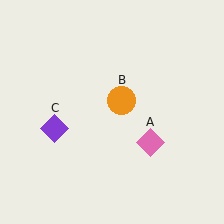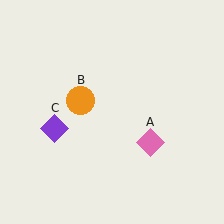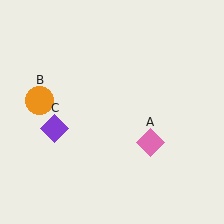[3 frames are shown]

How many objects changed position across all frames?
1 object changed position: orange circle (object B).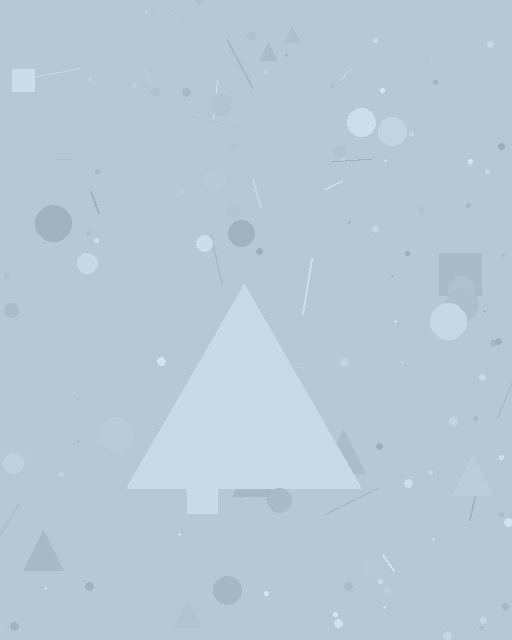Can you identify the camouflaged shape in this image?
The camouflaged shape is a triangle.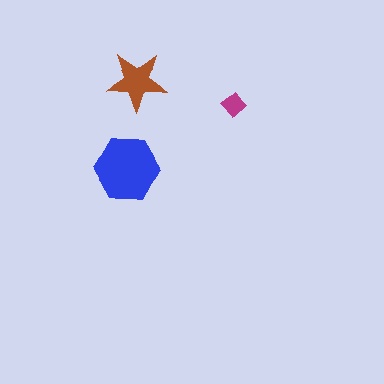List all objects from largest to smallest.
The blue hexagon, the brown star, the magenta diamond.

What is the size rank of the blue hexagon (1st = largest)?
1st.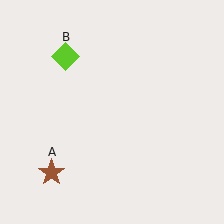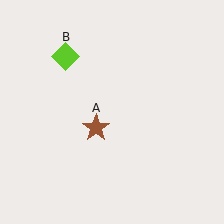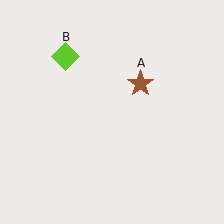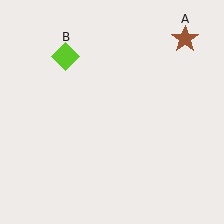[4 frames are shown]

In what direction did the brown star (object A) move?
The brown star (object A) moved up and to the right.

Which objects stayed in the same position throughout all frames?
Lime diamond (object B) remained stationary.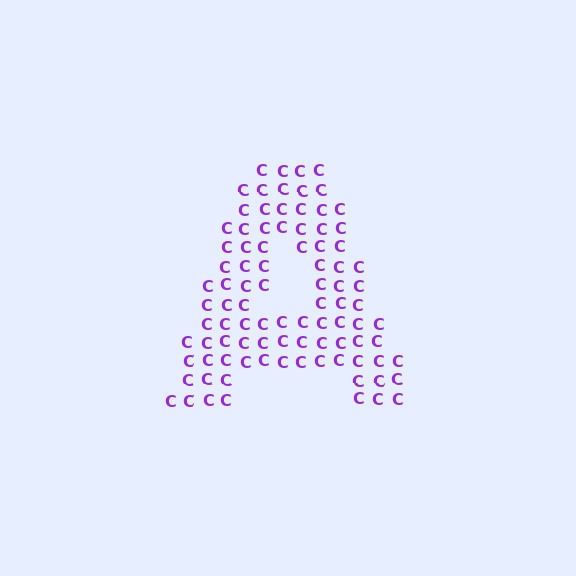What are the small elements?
The small elements are letter C's.